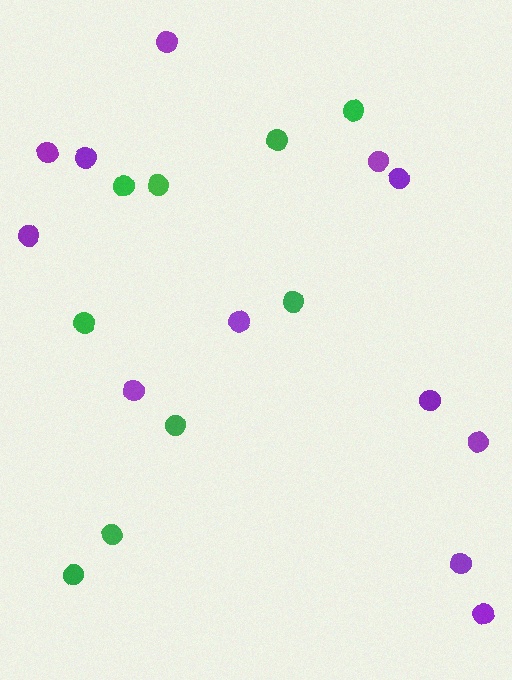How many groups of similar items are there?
There are 2 groups: one group of green circles (9) and one group of purple circles (12).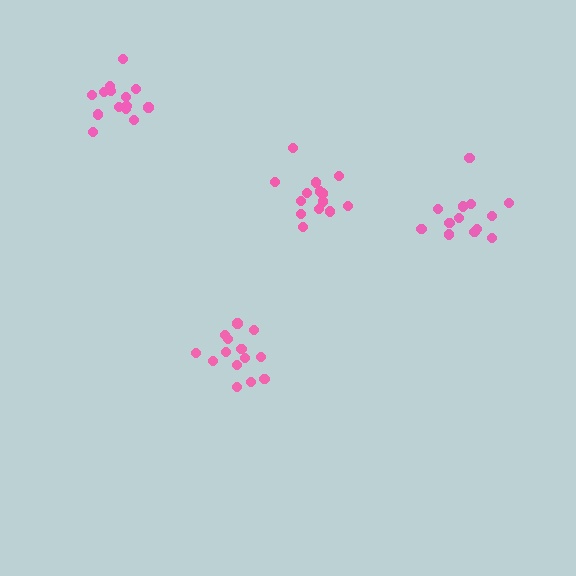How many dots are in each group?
Group 1: 14 dots, Group 2: 14 dots, Group 3: 14 dots, Group 4: 14 dots (56 total).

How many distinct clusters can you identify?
There are 4 distinct clusters.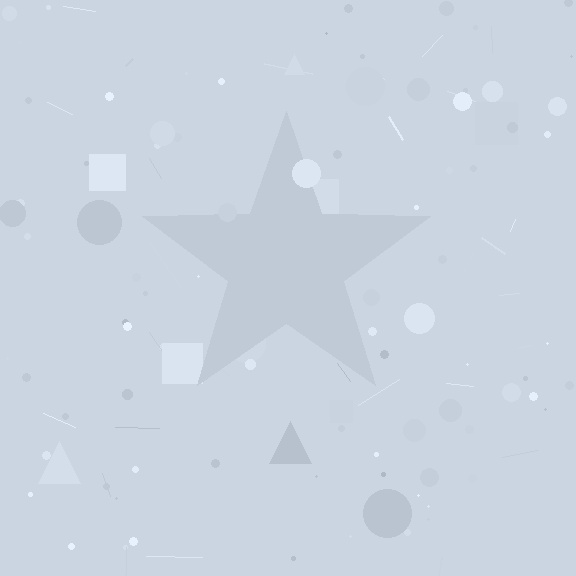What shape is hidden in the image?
A star is hidden in the image.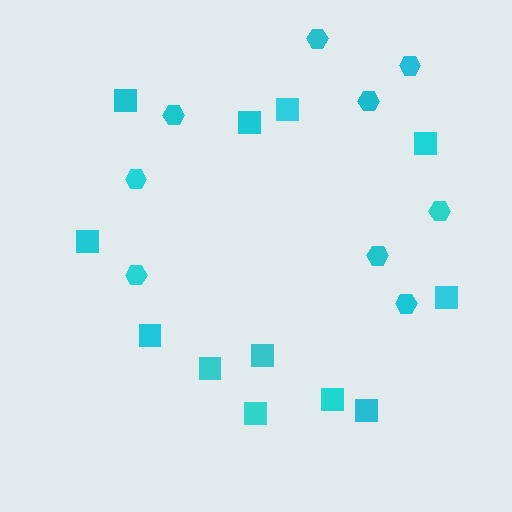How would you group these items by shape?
There are 2 groups: one group of squares (12) and one group of hexagons (9).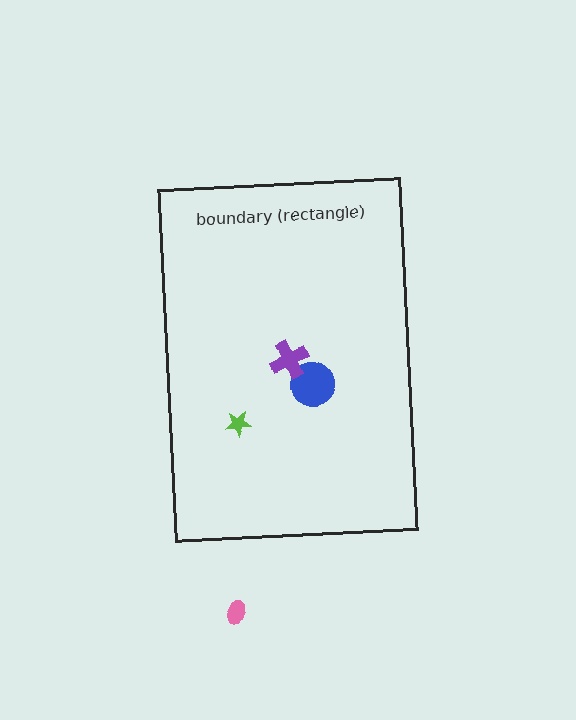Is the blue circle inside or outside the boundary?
Inside.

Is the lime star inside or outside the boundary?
Inside.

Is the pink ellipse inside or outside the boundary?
Outside.